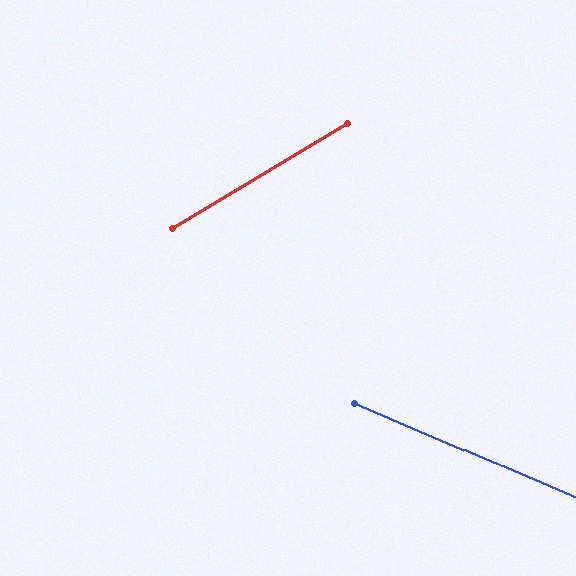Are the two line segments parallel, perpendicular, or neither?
Neither parallel nor perpendicular — they differ by about 54°.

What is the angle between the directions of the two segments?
Approximately 54 degrees.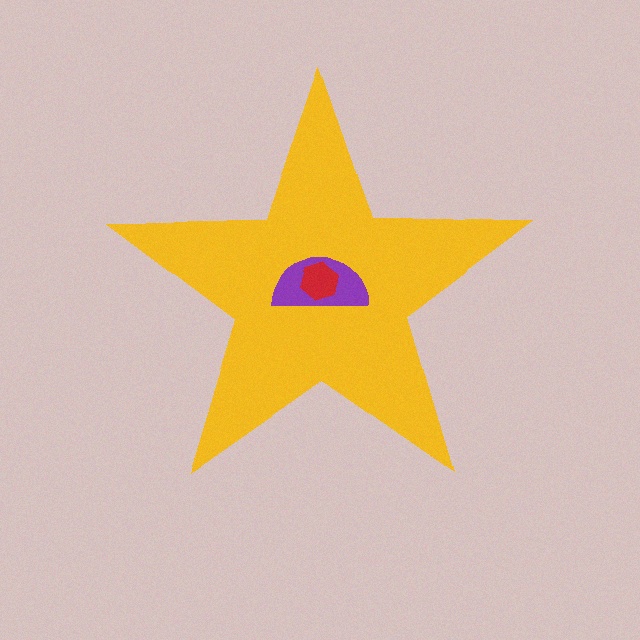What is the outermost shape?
The yellow star.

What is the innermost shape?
The red hexagon.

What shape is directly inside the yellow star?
The purple semicircle.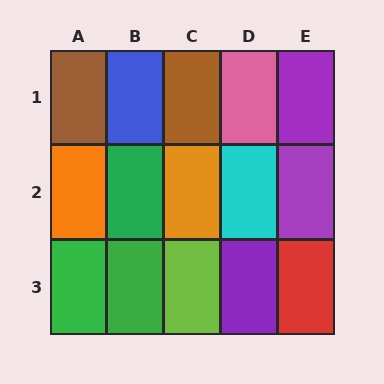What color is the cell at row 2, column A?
Orange.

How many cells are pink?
1 cell is pink.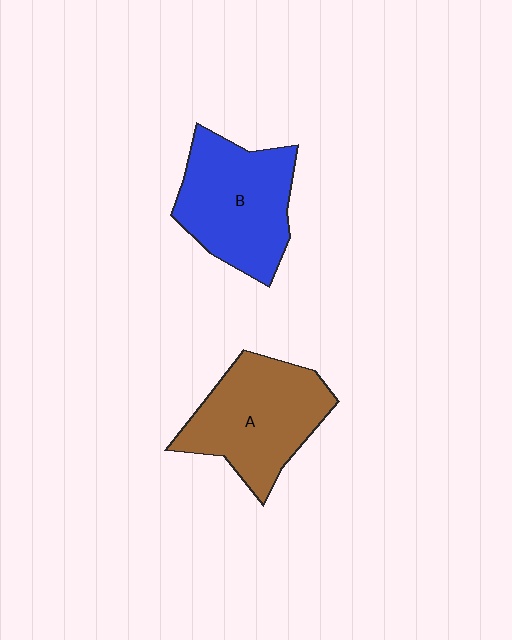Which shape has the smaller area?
Shape B (blue).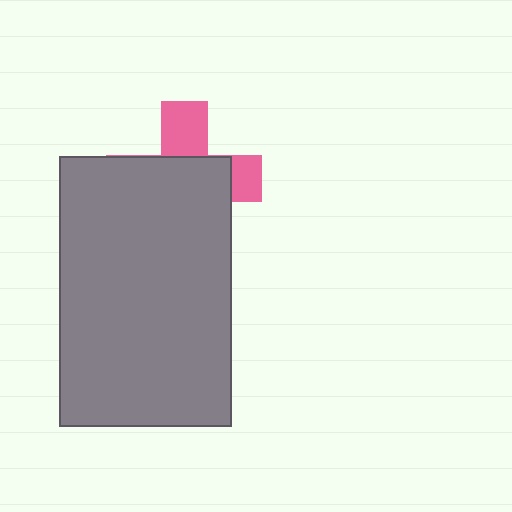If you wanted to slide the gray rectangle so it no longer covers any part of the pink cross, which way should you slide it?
Slide it down — that is the most direct way to separate the two shapes.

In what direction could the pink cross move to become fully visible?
The pink cross could move up. That would shift it out from behind the gray rectangle entirely.